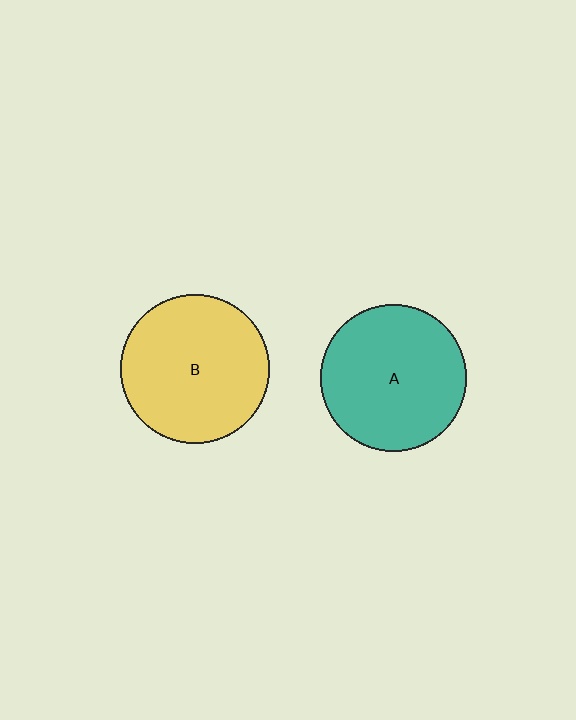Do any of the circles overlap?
No, none of the circles overlap.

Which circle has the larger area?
Circle B (yellow).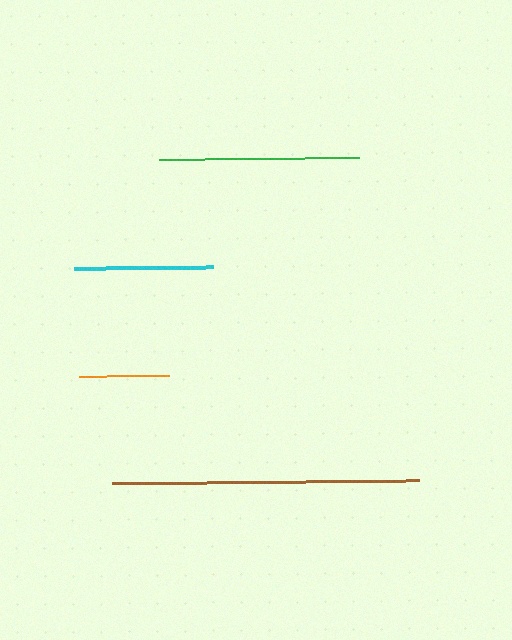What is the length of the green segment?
The green segment is approximately 200 pixels long.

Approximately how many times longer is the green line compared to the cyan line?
The green line is approximately 1.4 times the length of the cyan line.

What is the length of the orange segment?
The orange segment is approximately 91 pixels long.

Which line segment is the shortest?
The orange line is the shortest at approximately 91 pixels.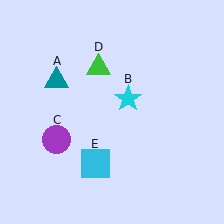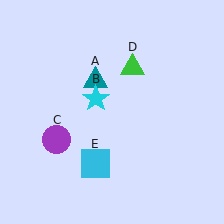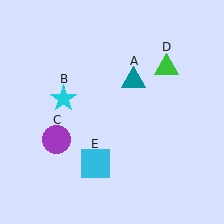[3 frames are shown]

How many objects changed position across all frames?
3 objects changed position: teal triangle (object A), cyan star (object B), green triangle (object D).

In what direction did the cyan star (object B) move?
The cyan star (object B) moved left.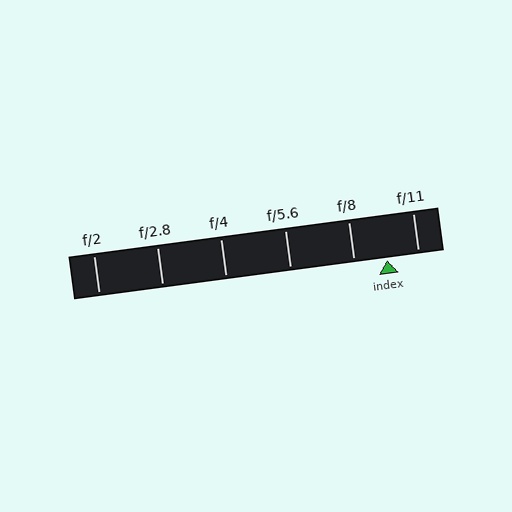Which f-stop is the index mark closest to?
The index mark is closest to f/11.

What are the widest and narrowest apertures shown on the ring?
The widest aperture shown is f/2 and the narrowest is f/11.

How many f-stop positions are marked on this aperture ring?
There are 6 f-stop positions marked.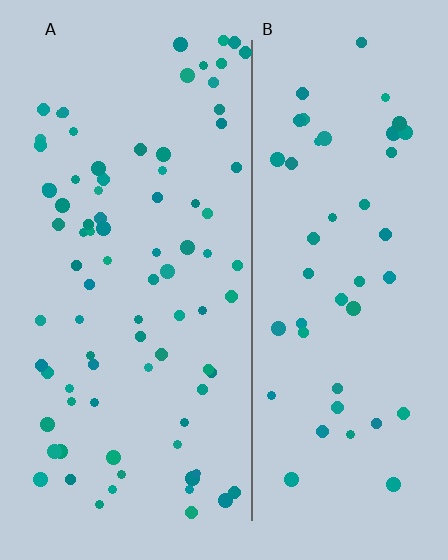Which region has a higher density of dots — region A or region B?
A (the left).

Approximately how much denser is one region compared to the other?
Approximately 1.7× — region A over region B.